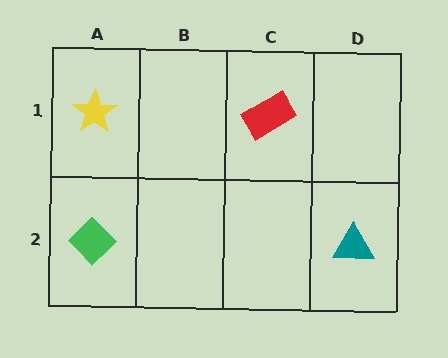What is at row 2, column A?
A green diamond.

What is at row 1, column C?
A red rectangle.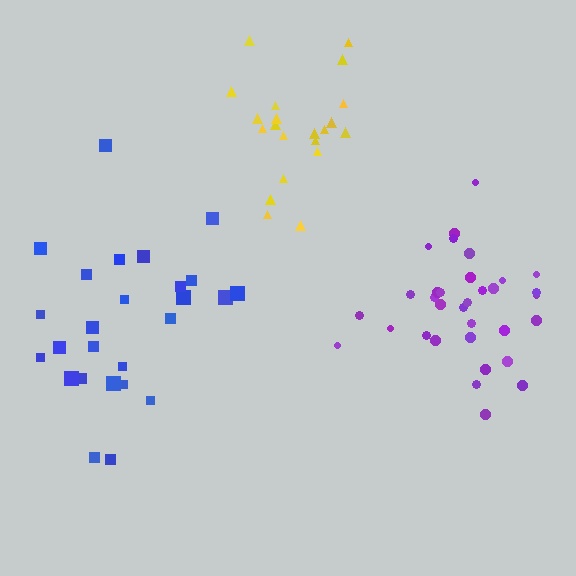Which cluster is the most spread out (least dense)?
Blue.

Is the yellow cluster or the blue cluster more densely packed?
Yellow.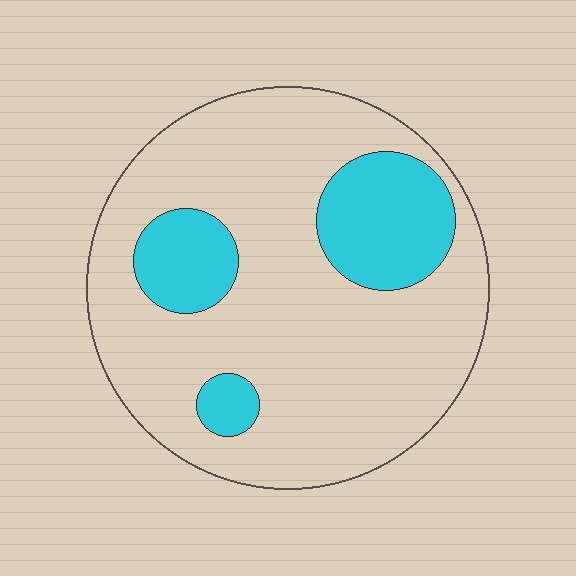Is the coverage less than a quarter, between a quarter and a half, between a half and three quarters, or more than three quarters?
Less than a quarter.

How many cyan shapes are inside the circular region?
3.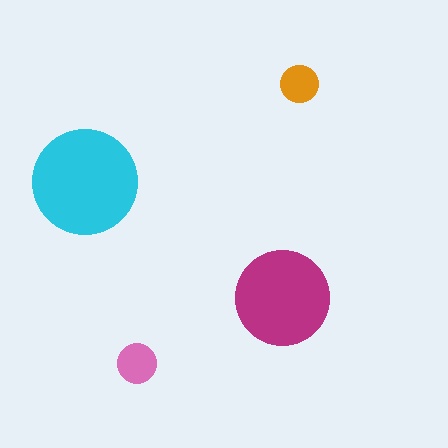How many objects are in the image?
There are 4 objects in the image.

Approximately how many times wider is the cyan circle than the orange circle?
About 3 times wider.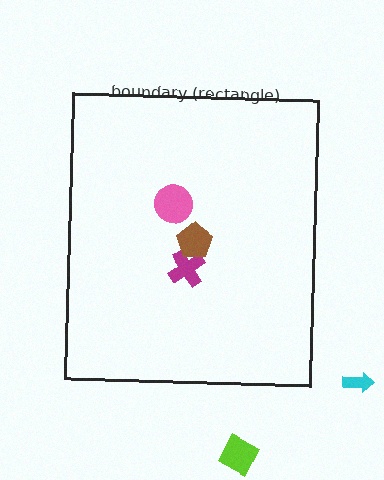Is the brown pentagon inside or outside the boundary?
Inside.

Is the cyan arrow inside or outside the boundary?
Outside.